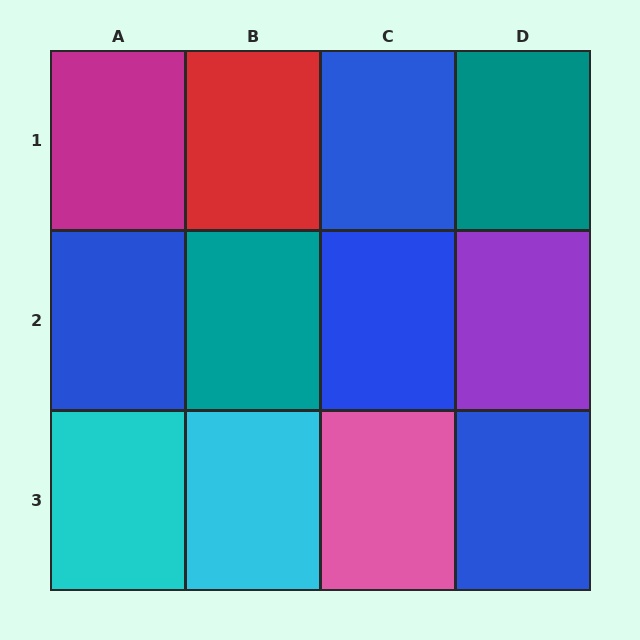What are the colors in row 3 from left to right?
Cyan, cyan, pink, blue.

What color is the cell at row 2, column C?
Blue.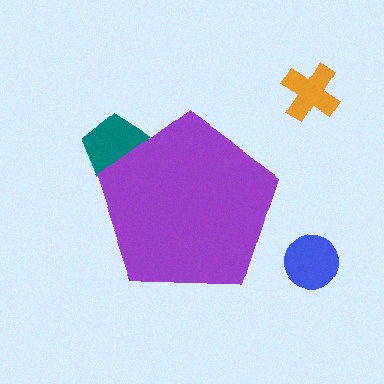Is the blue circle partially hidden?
No, the blue circle is fully visible.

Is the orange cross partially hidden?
No, the orange cross is fully visible.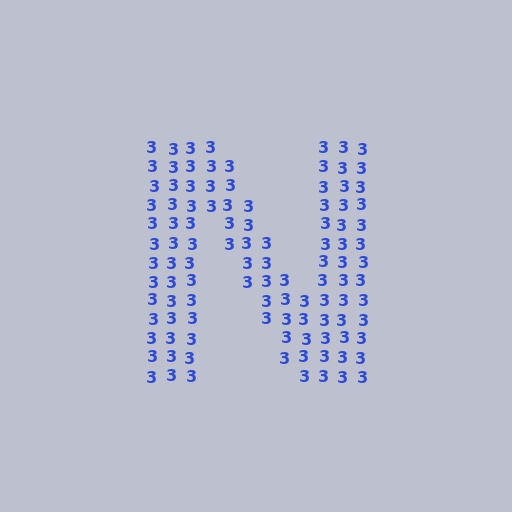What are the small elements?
The small elements are digit 3's.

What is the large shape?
The large shape is the letter N.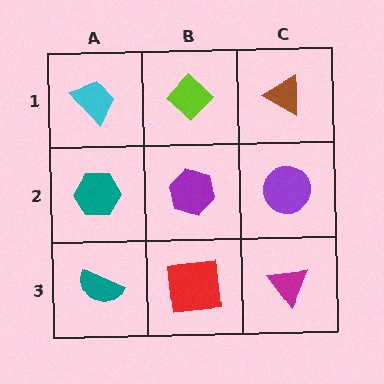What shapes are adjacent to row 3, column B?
A purple hexagon (row 2, column B), a teal semicircle (row 3, column A), a magenta triangle (row 3, column C).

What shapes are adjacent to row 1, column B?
A purple hexagon (row 2, column B), a cyan trapezoid (row 1, column A), a brown triangle (row 1, column C).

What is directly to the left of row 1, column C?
A lime diamond.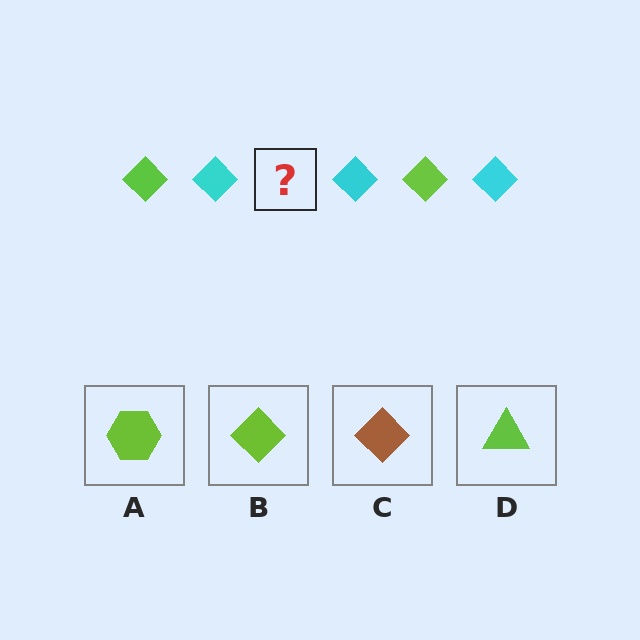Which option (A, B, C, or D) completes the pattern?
B.